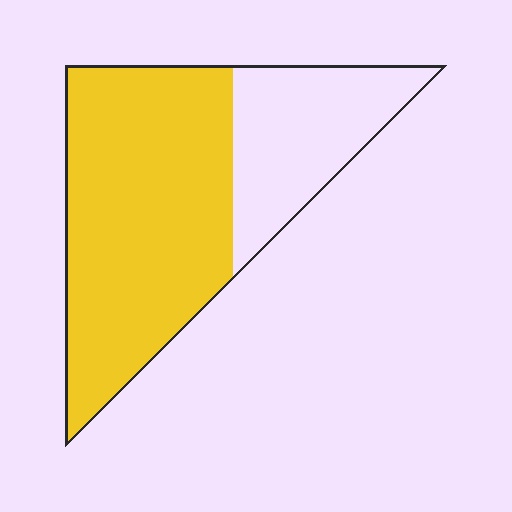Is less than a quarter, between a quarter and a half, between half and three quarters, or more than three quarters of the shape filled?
Between half and three quarters.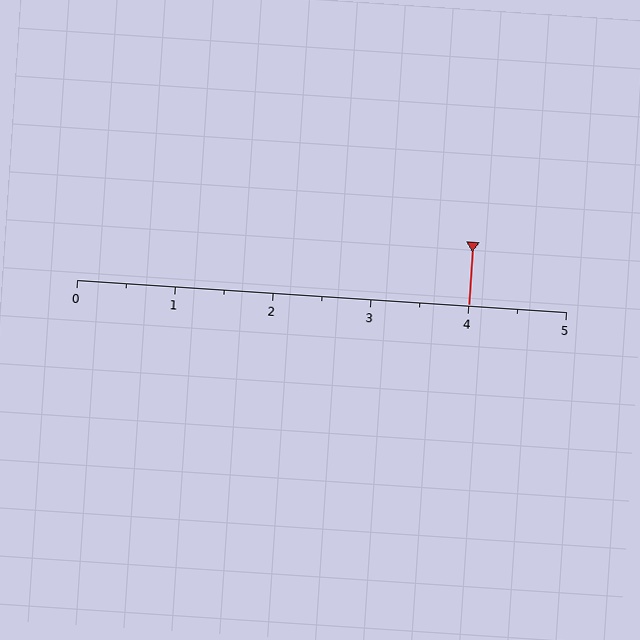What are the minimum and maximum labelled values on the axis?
The axis runs from 0 to 5.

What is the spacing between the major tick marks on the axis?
The major ticks are spaced 1 apart.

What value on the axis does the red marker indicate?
The marker indicates approximately 4.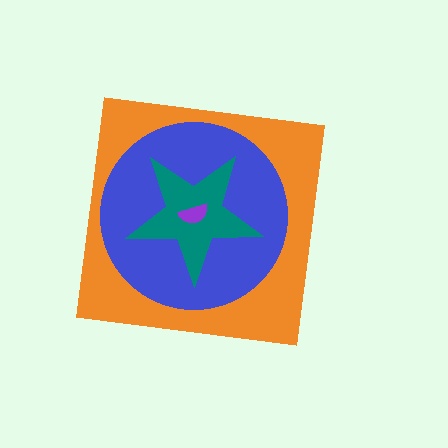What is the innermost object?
The purple semicircle.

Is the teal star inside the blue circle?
Yes.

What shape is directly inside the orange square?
The blue circle.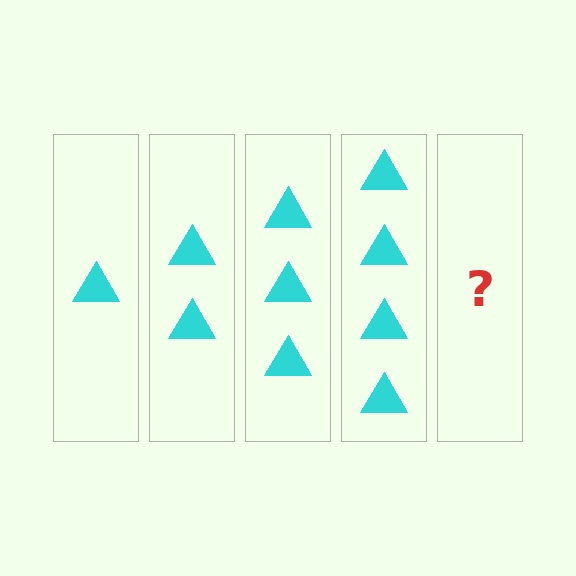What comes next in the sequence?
The next element should be 5 triangles.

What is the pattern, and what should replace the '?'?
The pattern is that each step adds one more triangle. The '?' should be 5 triangles.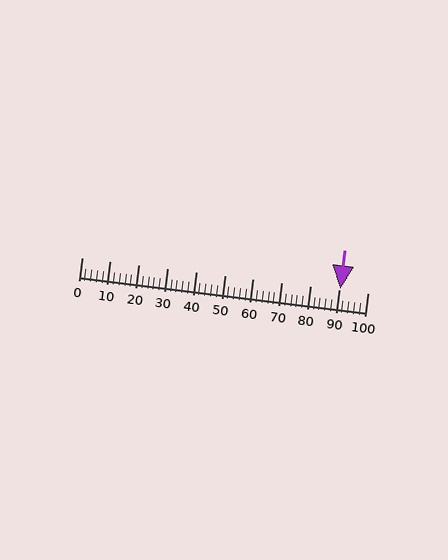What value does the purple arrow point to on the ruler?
The purple arrow points to approximately 90.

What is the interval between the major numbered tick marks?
The major tick marks are spaced 10 units apart.